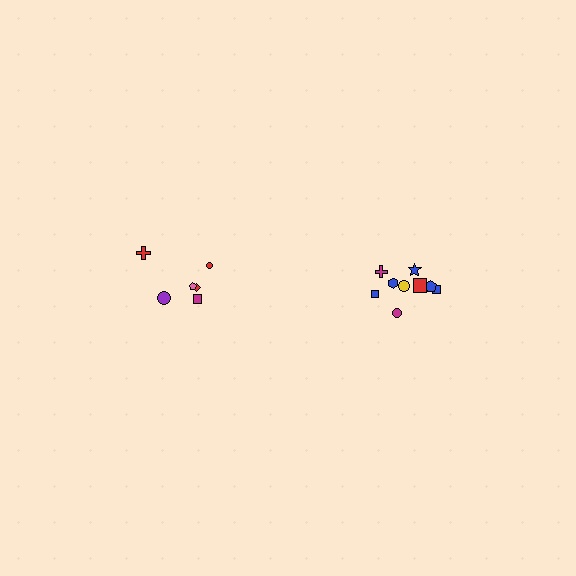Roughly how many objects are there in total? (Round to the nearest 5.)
Roughly 15 objects in total.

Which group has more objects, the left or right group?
The right group.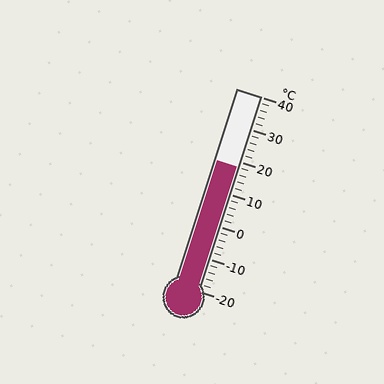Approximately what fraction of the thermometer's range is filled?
The thermometer is filled to approximately 65% of its range.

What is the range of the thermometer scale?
The thermometer scale ranges from -20°C to 40°C.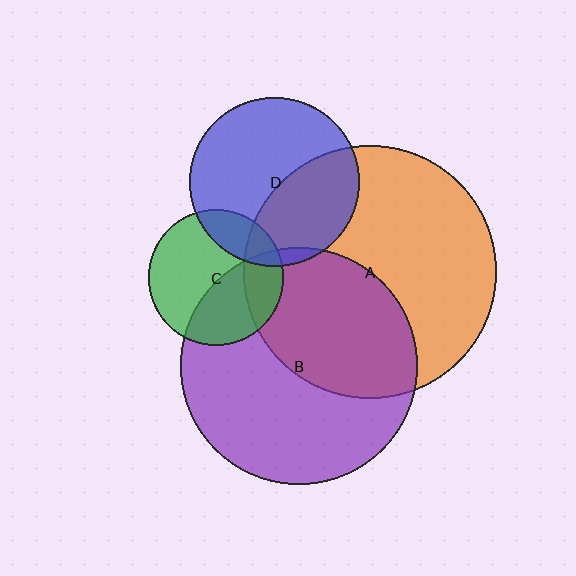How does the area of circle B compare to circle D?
Approximately 2.0 times.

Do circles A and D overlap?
Yes.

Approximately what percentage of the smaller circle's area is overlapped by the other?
Approximately 40%.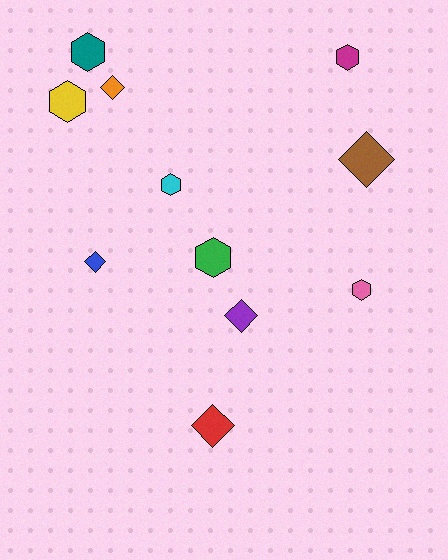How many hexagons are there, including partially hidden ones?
There are 6 hexagons.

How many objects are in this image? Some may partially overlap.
There are 11 objects.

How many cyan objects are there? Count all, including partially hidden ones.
There is 1 cyan object.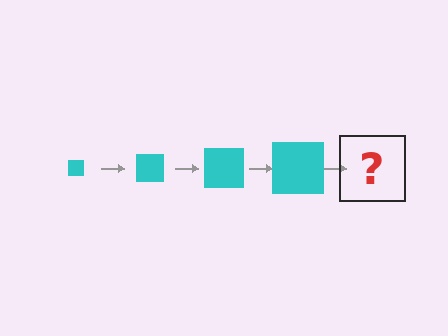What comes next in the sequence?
The next element should be a cyan square, larger than the previous one.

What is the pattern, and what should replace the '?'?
The pattern is that the square gets progressively larger each step. The '?' should be a cyan square, larger than the previous one.